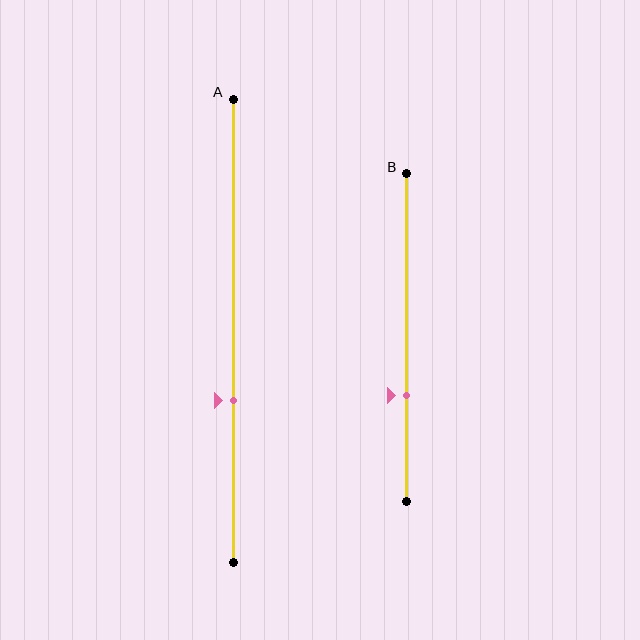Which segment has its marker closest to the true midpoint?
Segment A has its marker closest to the true midpoint.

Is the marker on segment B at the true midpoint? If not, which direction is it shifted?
No, the marker on segment B is shifted downward by about 18% of the segment length.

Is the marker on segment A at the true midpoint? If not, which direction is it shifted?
No, the marker on segment A is shifted downward by about 15% of the segment length.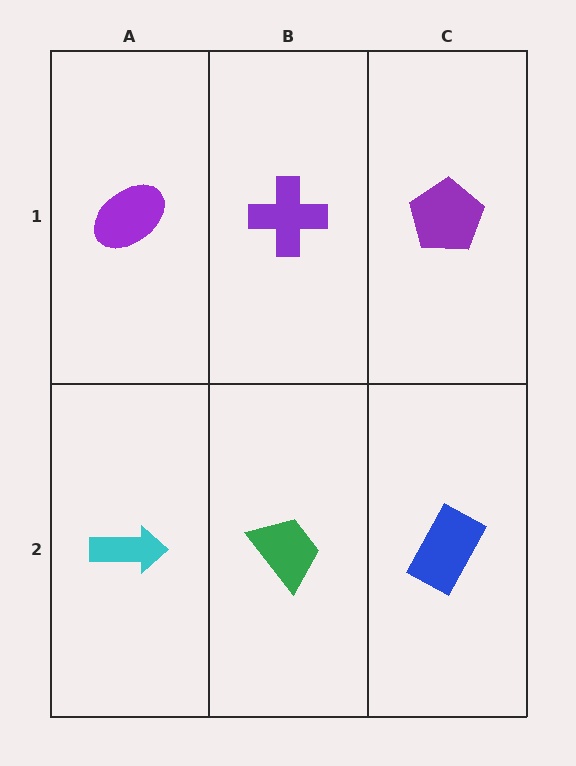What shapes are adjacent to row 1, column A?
A cyan arrow (row 2, column A), a purple cross (row 1, column B).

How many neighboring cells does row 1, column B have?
3.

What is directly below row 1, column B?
A green trapezoid.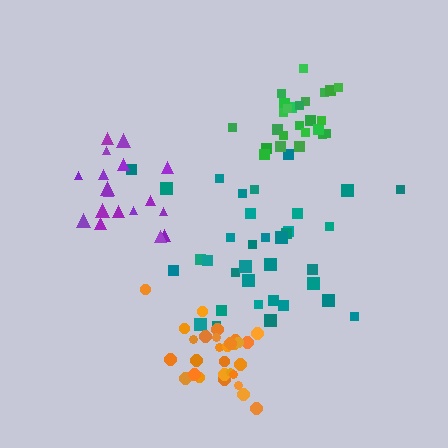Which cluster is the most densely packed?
Green.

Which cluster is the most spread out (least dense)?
Teal.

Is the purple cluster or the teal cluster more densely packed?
Purple.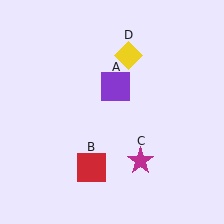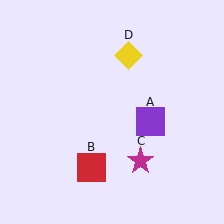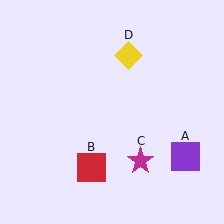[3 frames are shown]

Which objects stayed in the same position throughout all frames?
Red square (object B) and magenta star (object C) and yellow diamond (object D) remained stationary.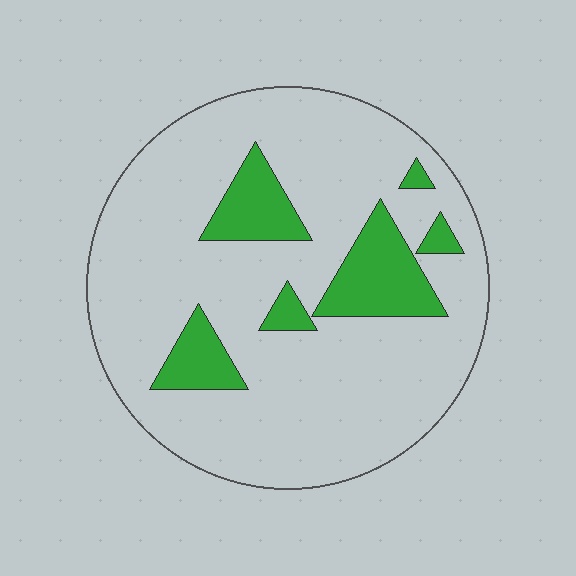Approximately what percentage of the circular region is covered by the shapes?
Approximately 15%.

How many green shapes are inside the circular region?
6.